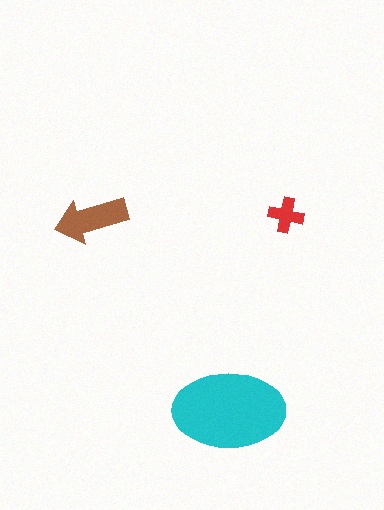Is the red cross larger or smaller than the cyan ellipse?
Smaller.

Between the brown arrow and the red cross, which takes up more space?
The brown arrow.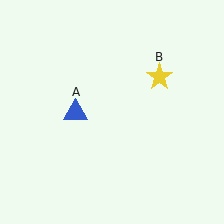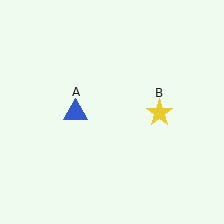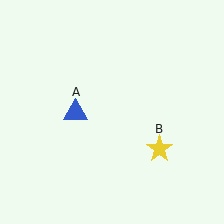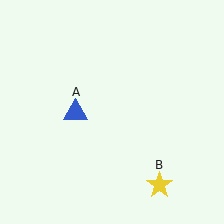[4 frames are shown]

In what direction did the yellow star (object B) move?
The yellow star (object B) moved down.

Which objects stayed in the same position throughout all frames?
Blue triangle (object A) remained stationary.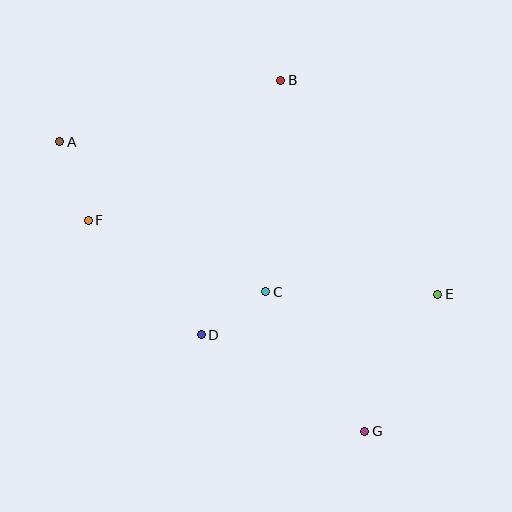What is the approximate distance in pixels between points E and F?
The distance between E and F is approximately 357 pixels.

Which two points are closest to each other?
Points C and D are closest to each other.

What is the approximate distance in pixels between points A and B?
The distance between A and B is approximately 230 pixels.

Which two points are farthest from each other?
Points A and G are farthest from each other.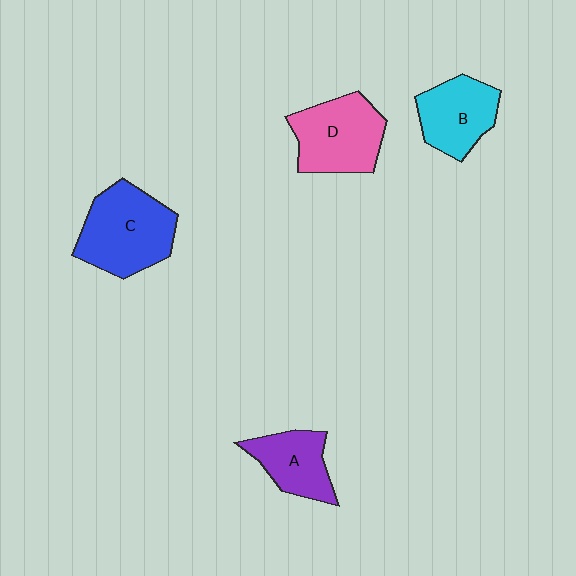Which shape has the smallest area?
Shape A (purple).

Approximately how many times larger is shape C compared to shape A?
Approximately 1.6 times.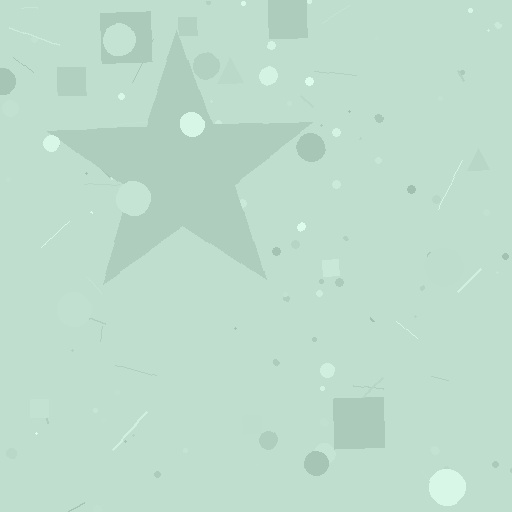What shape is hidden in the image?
A star is hidden in the image.